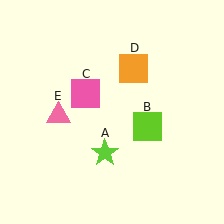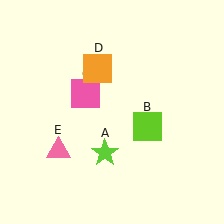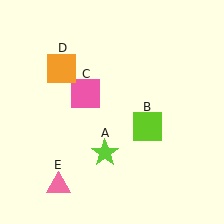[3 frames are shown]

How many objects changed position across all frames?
2 objects changed position: orange square (object D), pink triangle (object E).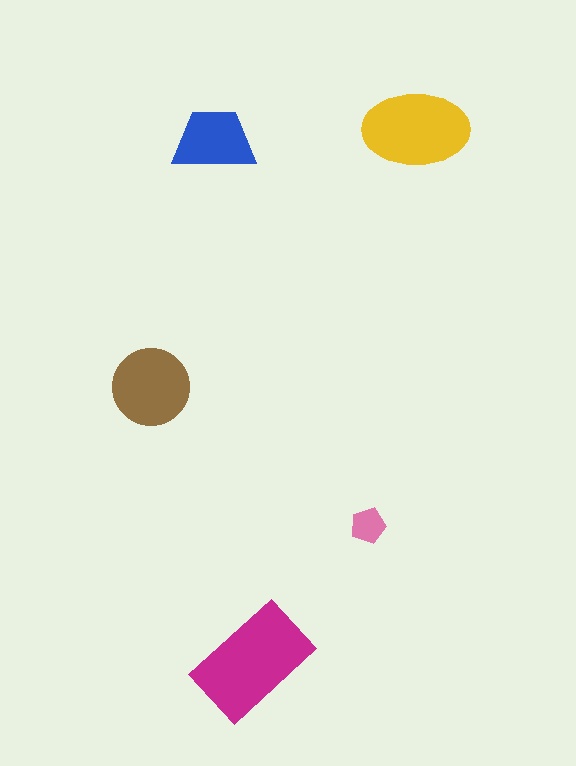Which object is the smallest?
The pink pentagon.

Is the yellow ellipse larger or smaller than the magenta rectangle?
Smaller.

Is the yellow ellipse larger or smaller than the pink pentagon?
Larger.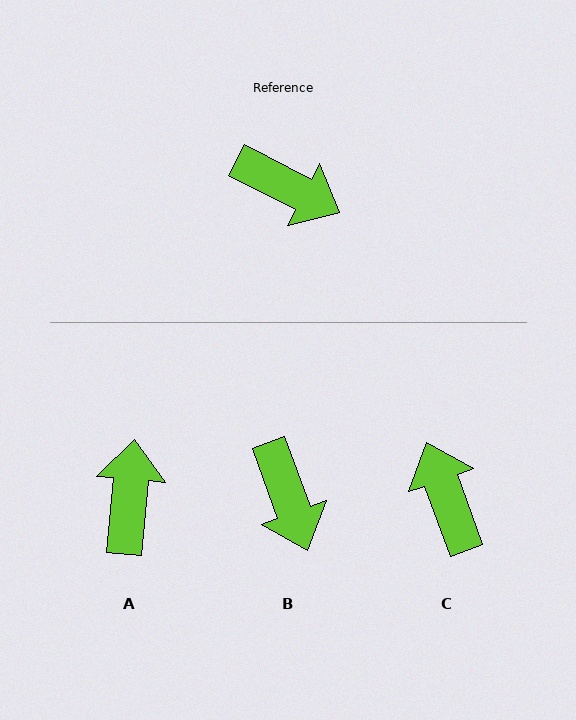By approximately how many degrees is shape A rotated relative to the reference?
Approximately 112 degrees counter-clockwise.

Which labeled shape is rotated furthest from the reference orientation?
C, about 137 degrees away.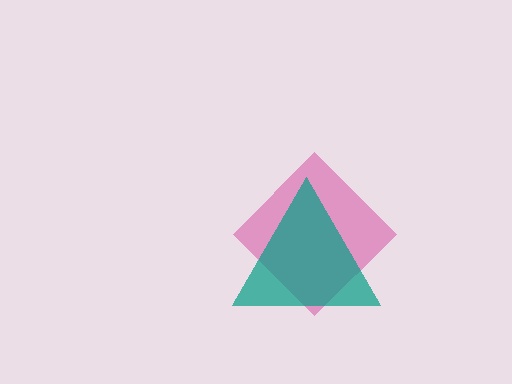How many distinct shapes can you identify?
There are 2 distinct shapes: a magenta diamond, a teal triangle.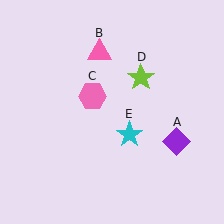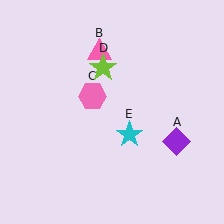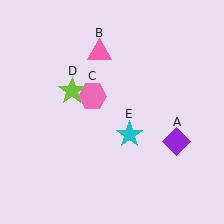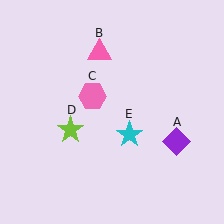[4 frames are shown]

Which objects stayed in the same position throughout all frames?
Purple diamond (object A) and pink triangle (object B) and pink hexagon (object C) and cyan star (object E) remained stationary.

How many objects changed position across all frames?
1 object changed position: lime star (object D).